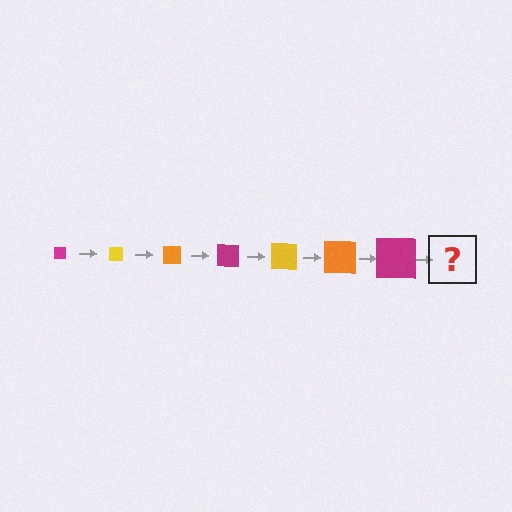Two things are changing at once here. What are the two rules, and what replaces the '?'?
The two rules are that the square grows larger each step and the color cycles through magenta, yellow, and orange. The '?' should be a yellow square, larger than the previous one.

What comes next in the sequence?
The next element should be a yellow square, larger than the previous one.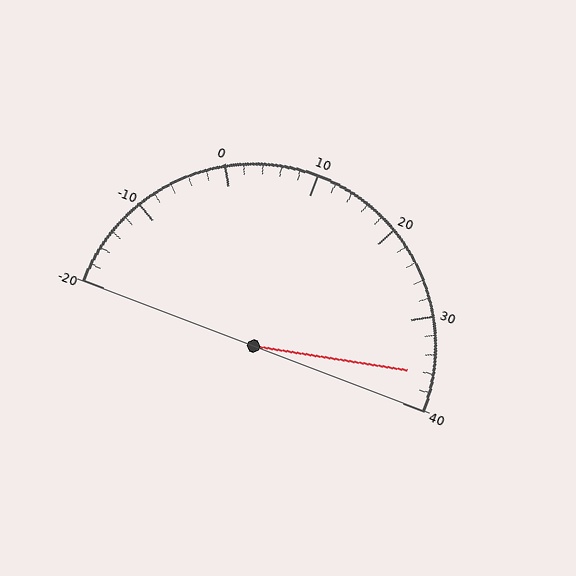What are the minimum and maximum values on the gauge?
The gauge ranges from -20 to 40.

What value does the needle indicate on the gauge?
The needle indicates approximately 36.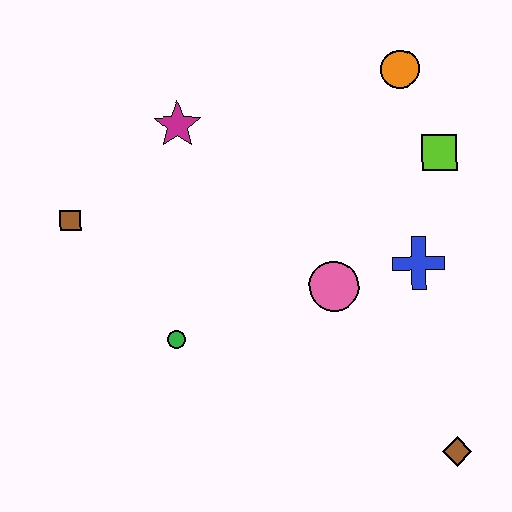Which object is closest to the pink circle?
The blue cross is closest to the pink circle.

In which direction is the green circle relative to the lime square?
The green circle is to the left of the lime square.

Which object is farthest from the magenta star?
The brown diamond is farthest from the magenta star.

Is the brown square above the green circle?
Yes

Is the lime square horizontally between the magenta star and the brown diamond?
Yes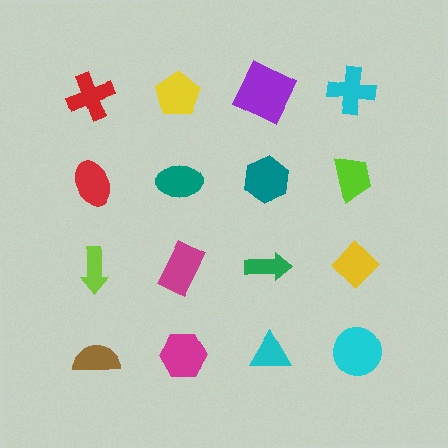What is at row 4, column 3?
A cyan triangle.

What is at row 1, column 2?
A yellow pentagon.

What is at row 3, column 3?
A green arrow.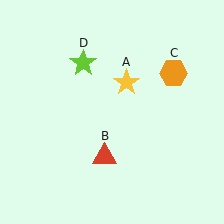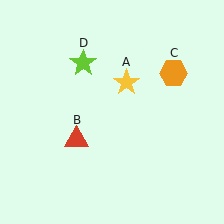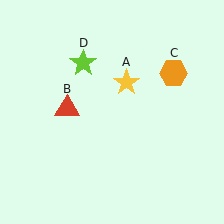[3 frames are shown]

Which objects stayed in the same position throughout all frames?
Yellow star (object A) and orange hexagon (object C) and lime star (object D) remained stationary.